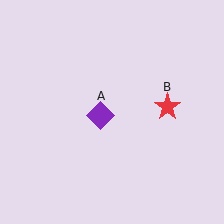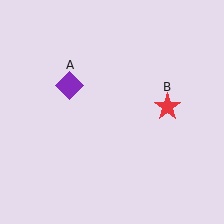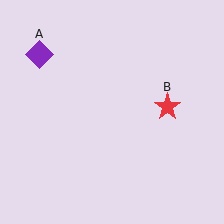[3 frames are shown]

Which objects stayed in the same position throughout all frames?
Red star (object B) remained stationary.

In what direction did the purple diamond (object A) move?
The purple diamond (object A) moved up and to the left.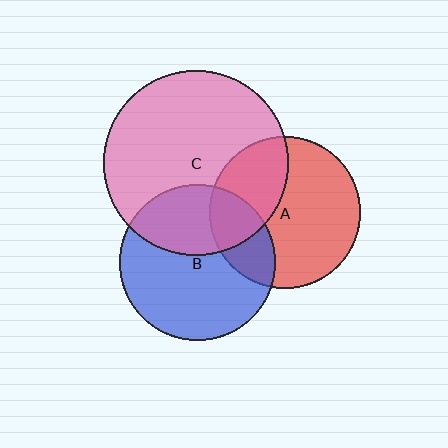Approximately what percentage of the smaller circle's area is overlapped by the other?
Approximately 35%.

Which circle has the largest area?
Circle C (pink).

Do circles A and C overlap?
Yes.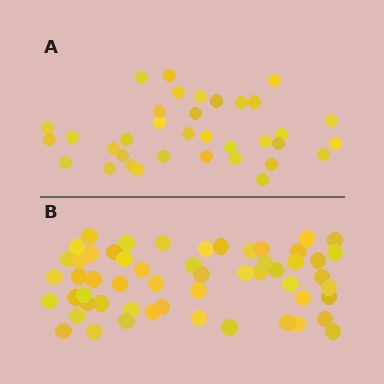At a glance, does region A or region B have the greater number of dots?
Region B (the bottom region) has more dots.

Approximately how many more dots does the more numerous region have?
Region B has approximately 20 more dots than region A.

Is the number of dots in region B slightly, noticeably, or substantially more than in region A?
Region B has substantially more. The ratio is roughly 1.6 to 1.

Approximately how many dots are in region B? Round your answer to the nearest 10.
About 60 dots. (The exact count is 55, which rounds to 60.)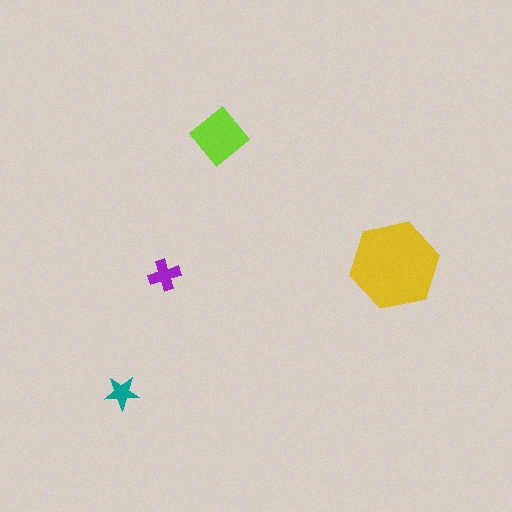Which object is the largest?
The yellow hexagon.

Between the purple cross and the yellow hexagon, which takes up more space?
The yellow hexagon.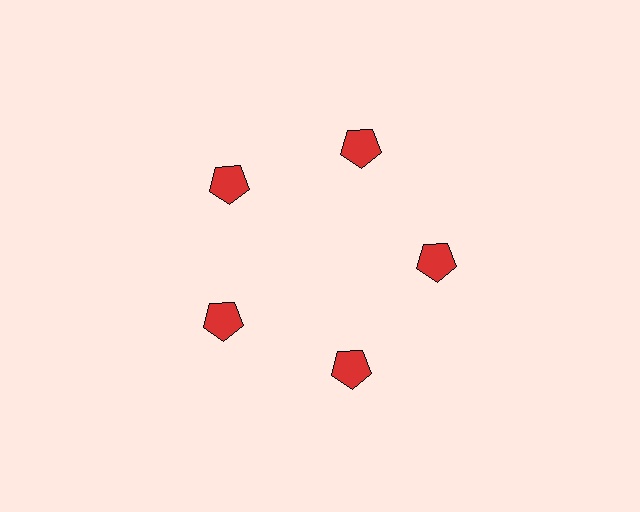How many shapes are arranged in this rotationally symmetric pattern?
There are 5 shapes, arranged in 5 groups of 1.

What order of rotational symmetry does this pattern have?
This pattern has 5-fold rotational symmetry.